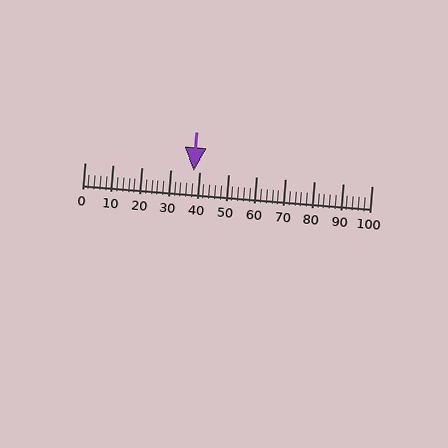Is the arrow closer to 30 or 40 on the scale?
The arrow is closer to 40.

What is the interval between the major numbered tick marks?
The major tick marks are spaced 10 units apart.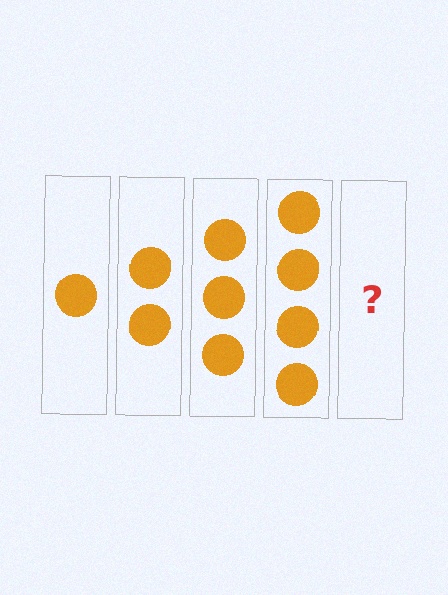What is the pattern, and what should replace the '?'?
The pattern is that each step adds one more circle. The '?' should be 5 circles.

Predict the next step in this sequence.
The next step is 5 circles.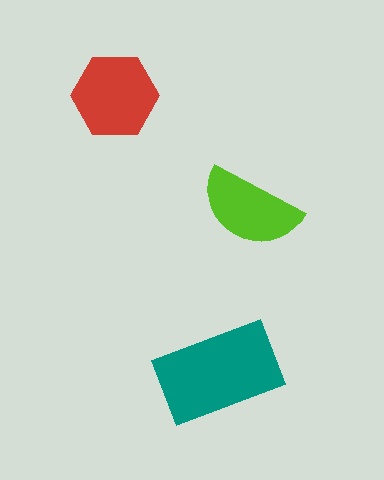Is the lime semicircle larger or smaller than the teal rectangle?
Smaller.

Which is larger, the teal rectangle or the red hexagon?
The teal rectangle.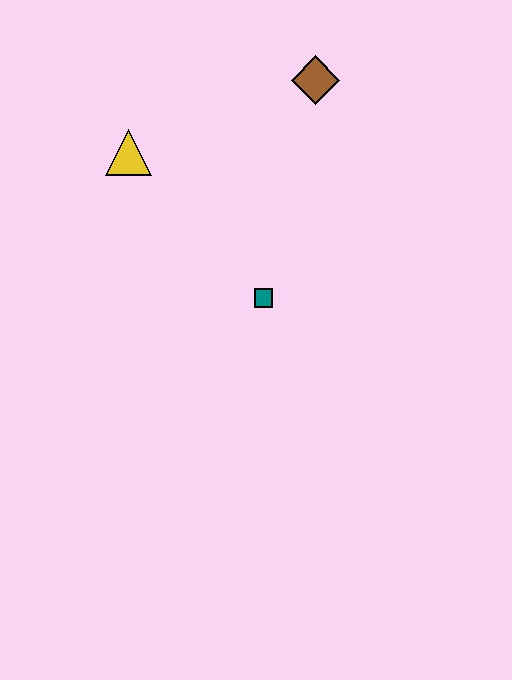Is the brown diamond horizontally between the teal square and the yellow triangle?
No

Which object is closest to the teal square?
The yellow triangle is closest to the teal square.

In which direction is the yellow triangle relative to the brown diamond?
The yellow triangle is to the left of the brown diamond.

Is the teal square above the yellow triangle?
No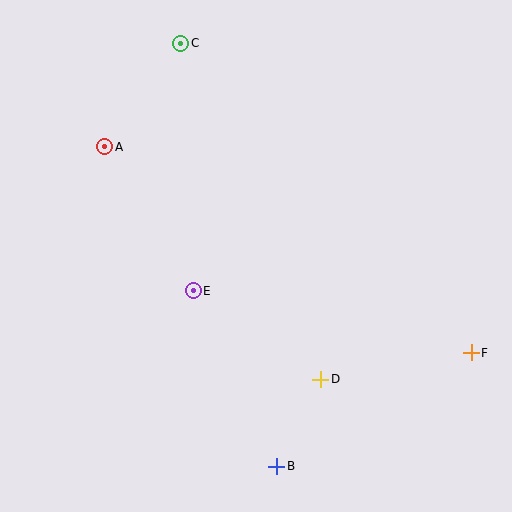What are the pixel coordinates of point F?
Point F is at (471, 353).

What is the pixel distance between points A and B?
The distance between A and B is 363 pixels.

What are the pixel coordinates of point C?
Point C is at (181, 43).